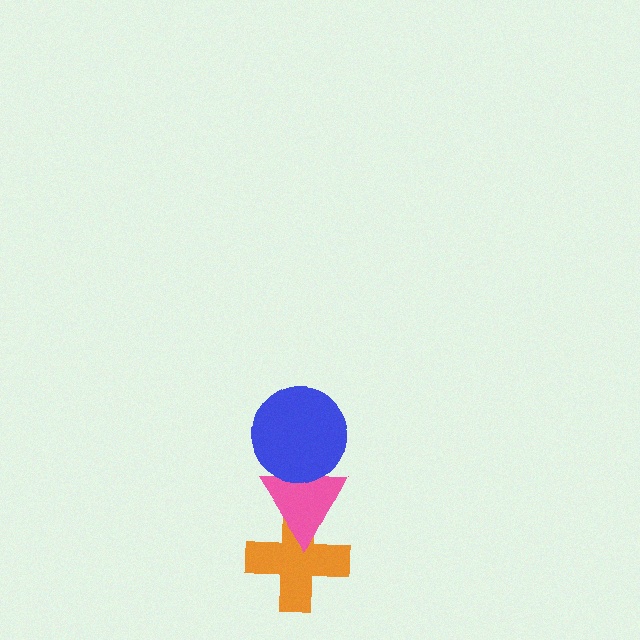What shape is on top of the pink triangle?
The blue circle is on top of the pink triangle.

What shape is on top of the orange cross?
The pink triangle is on top of the orange cross.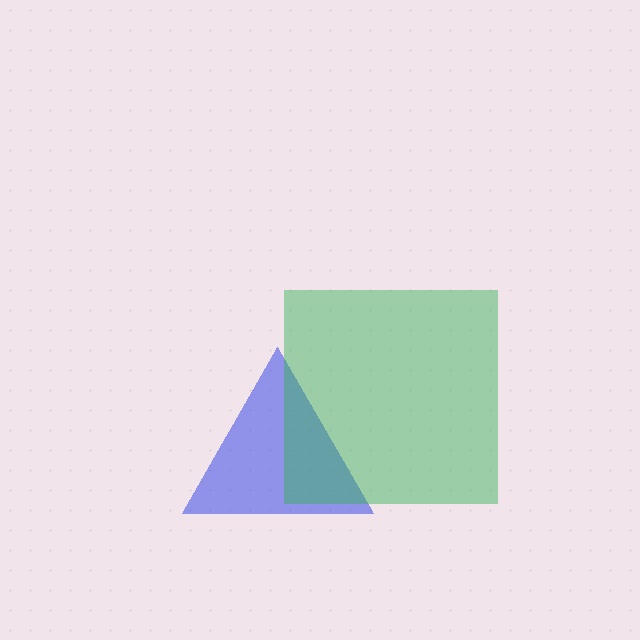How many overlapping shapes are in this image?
There are 2 overlapping shapes in the image.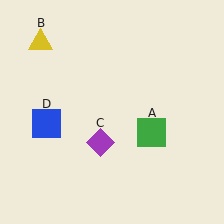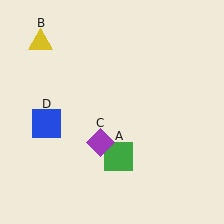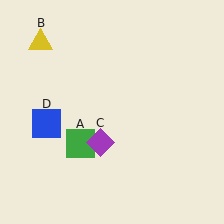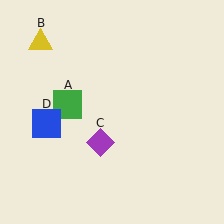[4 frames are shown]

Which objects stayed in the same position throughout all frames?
Yellow triangle (object B) and purple diamond (object C) and blue square (object D) remained stationary.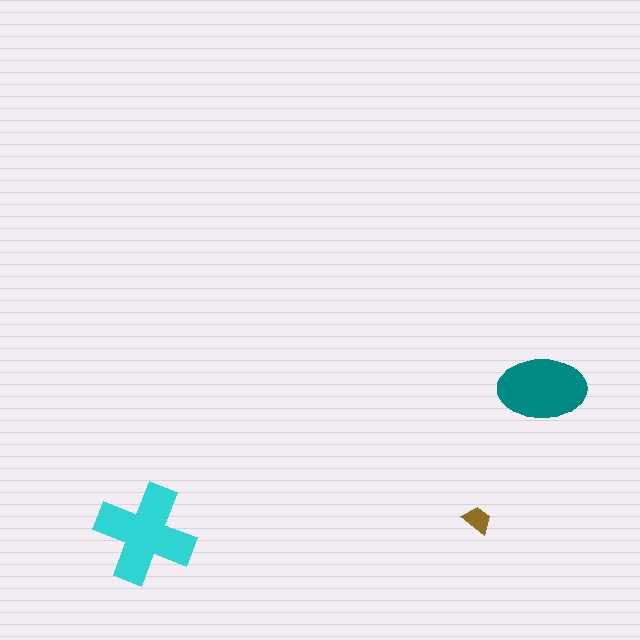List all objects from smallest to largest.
The brown trapezoid, the teal ellipse, the cyan cross.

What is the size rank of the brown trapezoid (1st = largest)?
3rd.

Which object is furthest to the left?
The cyan cross is leftmost.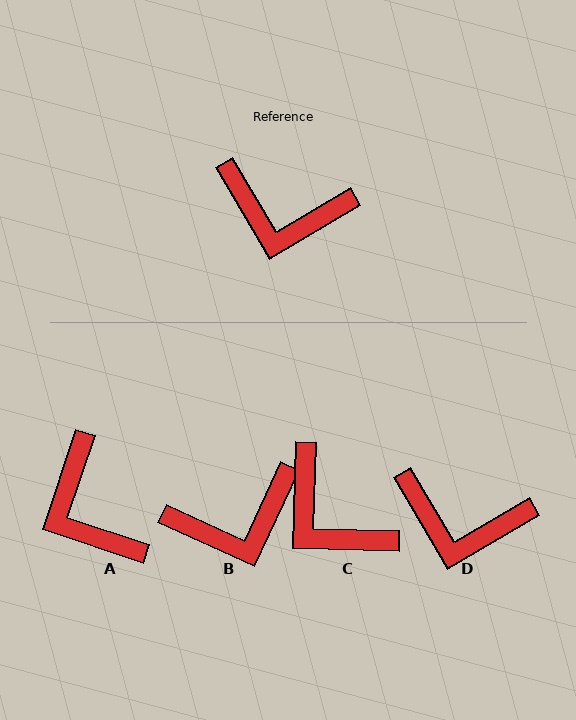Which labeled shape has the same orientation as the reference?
D.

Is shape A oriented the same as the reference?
No, it is off by about 49 degrees.